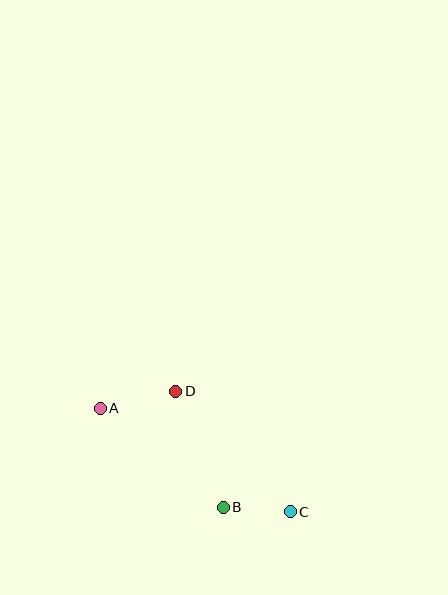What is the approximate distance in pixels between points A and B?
The distance between A and B is approximately 158 pixels.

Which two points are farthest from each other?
Points A and C are farthest from each other.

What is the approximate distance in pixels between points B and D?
The distance between B and D is approximately 125 pixels.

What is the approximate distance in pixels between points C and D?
The distance between C and D is approximately 166 pixels.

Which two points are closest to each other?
Points B and C are closest to each other.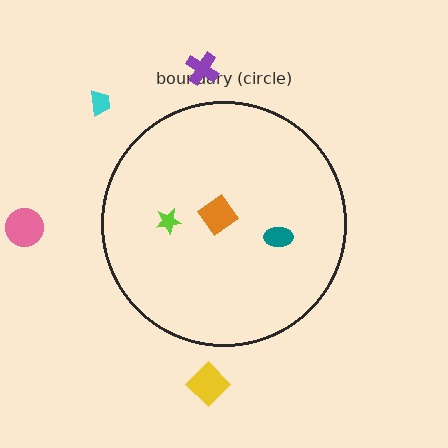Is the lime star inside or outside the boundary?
Inside.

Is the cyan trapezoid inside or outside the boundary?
Outside.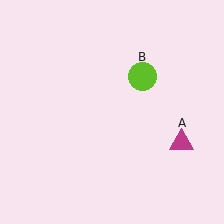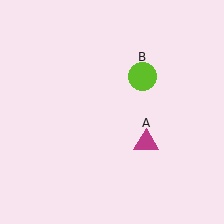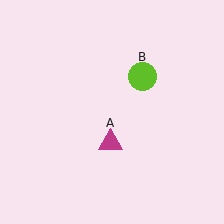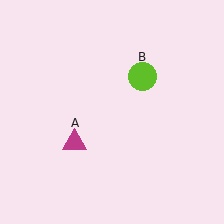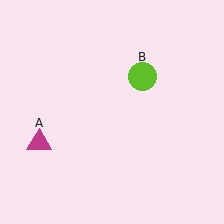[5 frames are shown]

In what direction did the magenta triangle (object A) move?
The magenta triangle (object A) moved left.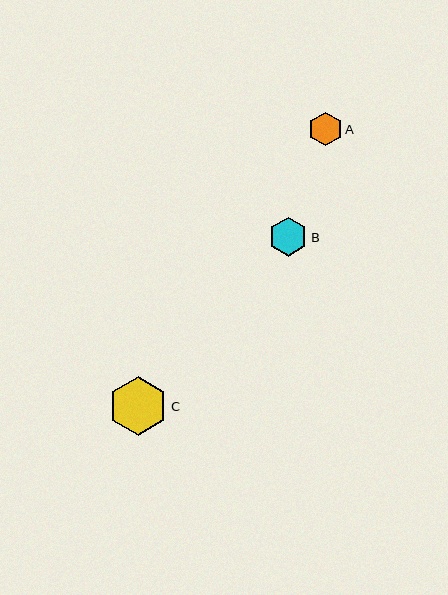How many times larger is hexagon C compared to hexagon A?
Hexagon C is approximately 1.7 times the size of hexagon A.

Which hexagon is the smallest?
Hexagon A is the smallest with a size of approximately 34 pixels.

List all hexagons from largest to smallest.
From largest to smallest: C, B, A.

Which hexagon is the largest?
Hexagon C is the largest with a size of approximately 59 pixels.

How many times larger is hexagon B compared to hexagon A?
Hexagon B is approximately 1.2 times the size of hexagon A.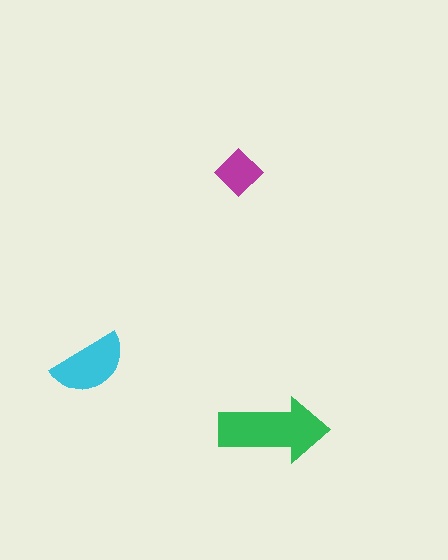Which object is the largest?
The green arrow.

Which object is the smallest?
The magenta diamond.